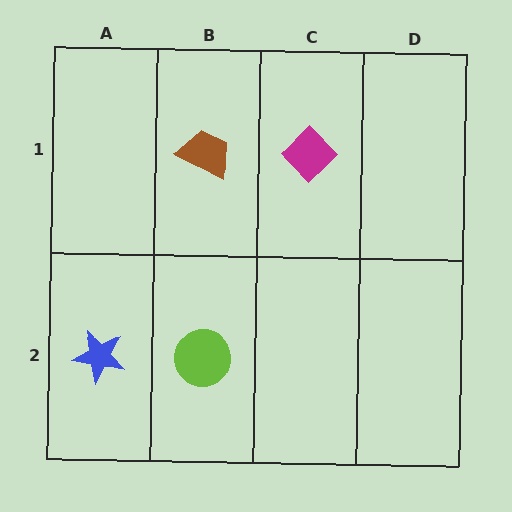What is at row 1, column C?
A magenta diamond.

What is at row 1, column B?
A brown trapezoid.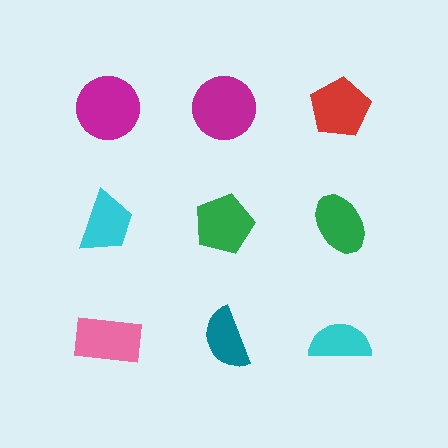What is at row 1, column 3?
A red pentagon.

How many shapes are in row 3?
3 shapes.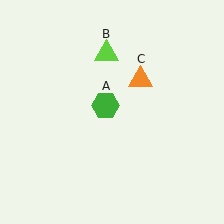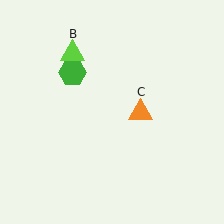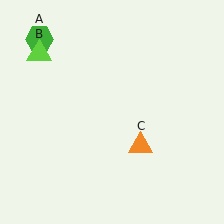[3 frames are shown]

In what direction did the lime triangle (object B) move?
The lime triangle (object B) moved left.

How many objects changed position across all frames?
3 objects changed position: green hexagon (object A), lime triangle (object B), orange triangle (object C).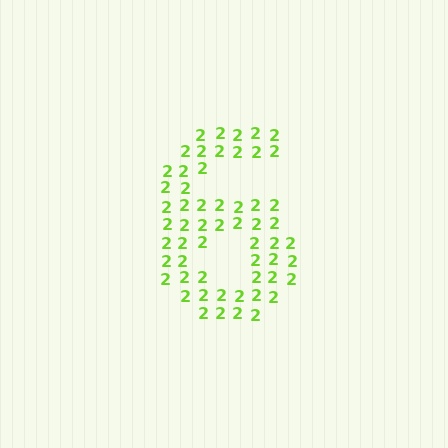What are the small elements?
The small elements are digit 2's.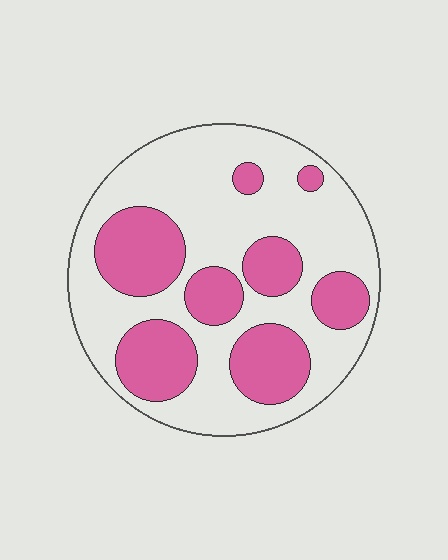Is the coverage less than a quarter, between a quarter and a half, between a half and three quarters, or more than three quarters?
Between a quarter and a half.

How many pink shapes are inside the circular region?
8.